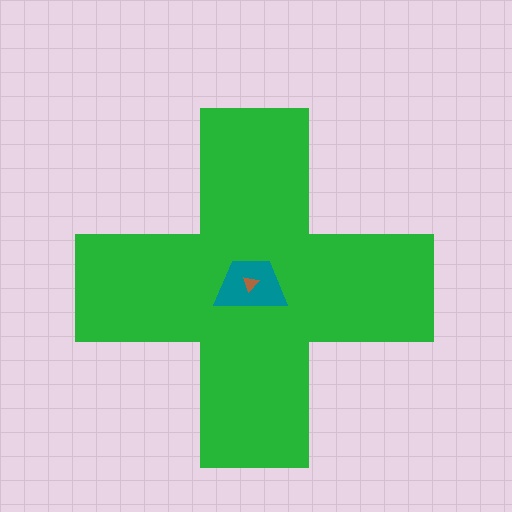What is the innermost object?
The brown triangle.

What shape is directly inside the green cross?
The teal trapezoid.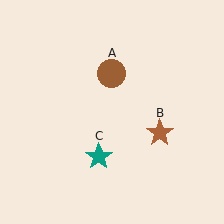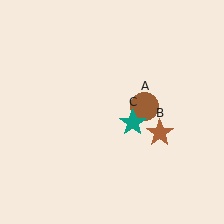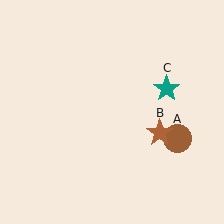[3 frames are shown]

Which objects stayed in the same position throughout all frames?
Brown star (object B) remained stationary.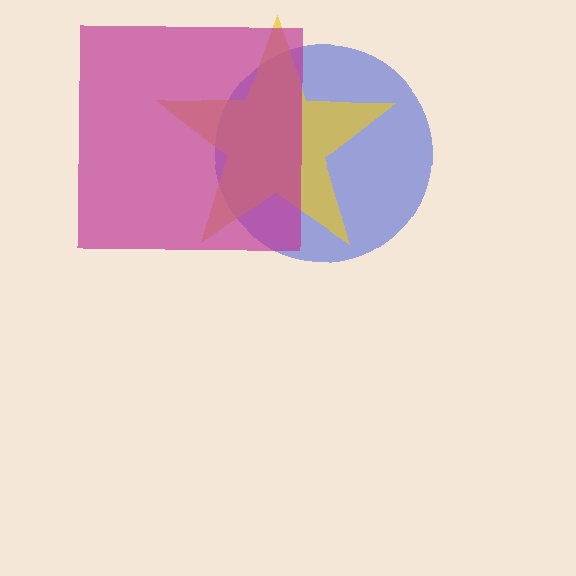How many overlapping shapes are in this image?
There are 3 overlapping shapes in the image.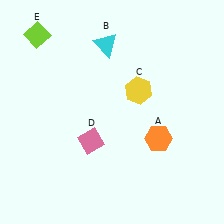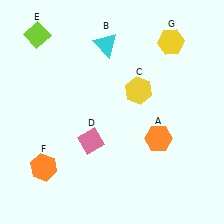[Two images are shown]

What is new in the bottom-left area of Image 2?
An orange hexagon (F) was added in the bottom-left area of Image 2.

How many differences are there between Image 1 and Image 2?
There are 2 differences between the two images.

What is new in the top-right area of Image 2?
A yellow hexagon (G) was added in the top-right area of Image 2.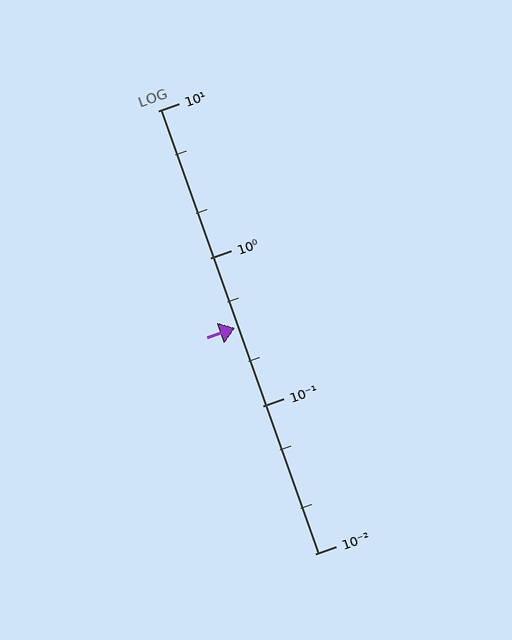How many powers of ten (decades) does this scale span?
The scale spans 3 decades, from 0.01 to 10.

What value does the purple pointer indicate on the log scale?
The pointer indicates approximately 0.34.